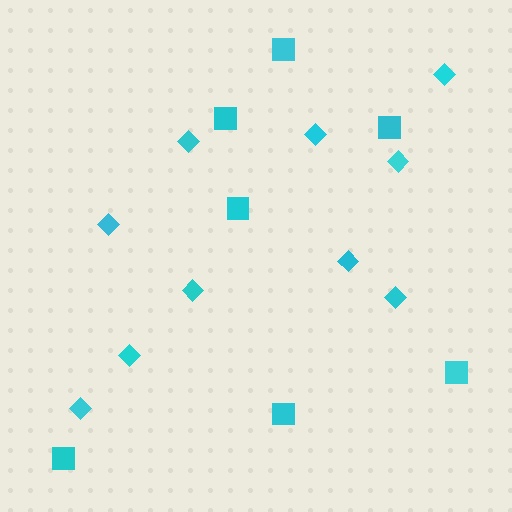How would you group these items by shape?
There are 2 groups: one group of diamonds (10) and one group of squares (7).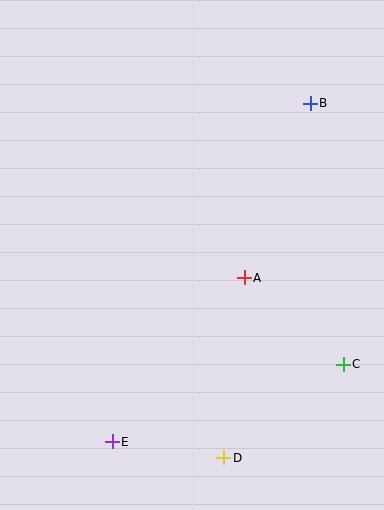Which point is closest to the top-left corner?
Point B is closest to the top-left corner.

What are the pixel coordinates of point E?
Point E is at (112, 442).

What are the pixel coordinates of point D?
Point D is at (224, 458).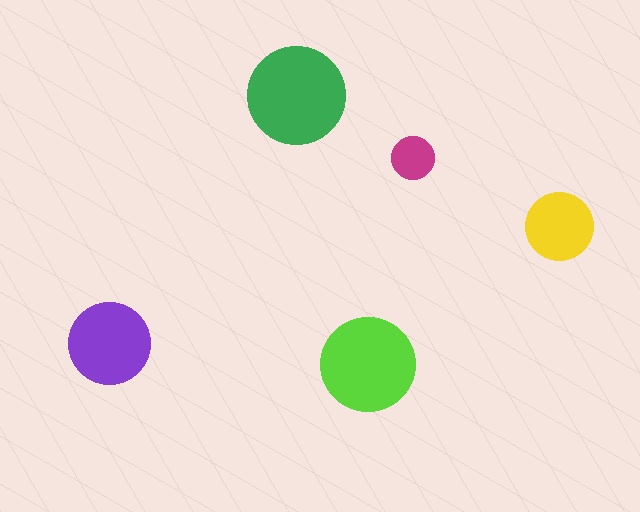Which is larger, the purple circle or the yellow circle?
The purple one.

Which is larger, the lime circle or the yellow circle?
The lime one.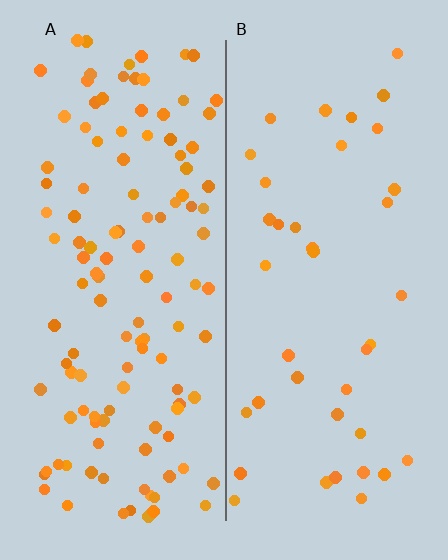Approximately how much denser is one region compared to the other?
Approximately 3.0× — region A over region B.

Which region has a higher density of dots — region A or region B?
A (the left).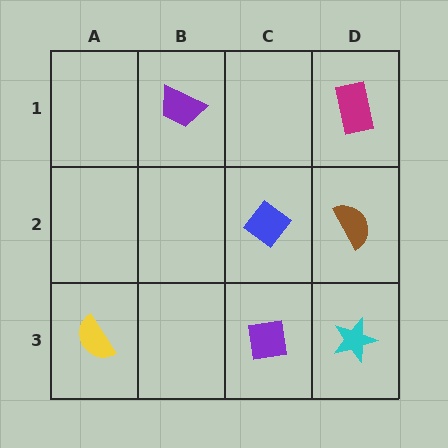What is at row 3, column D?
A cyan star.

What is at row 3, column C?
A purple square.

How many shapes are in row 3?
3 shapes.